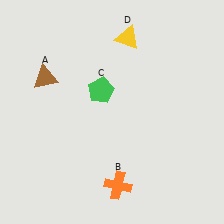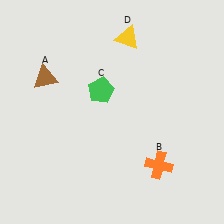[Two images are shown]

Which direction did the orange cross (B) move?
The orange cross (B) moved right.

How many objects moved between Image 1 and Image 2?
1 object moved between the two images.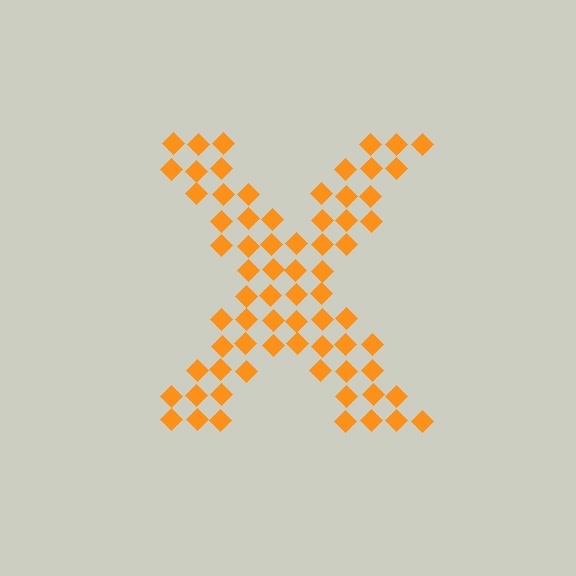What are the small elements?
The small elements are diamonds.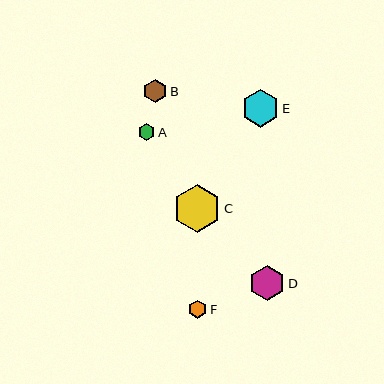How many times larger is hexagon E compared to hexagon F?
Hexagon E is approximately 2.1 times the size of hexagon F.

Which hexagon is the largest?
Hexagon C is the largest with a size of approximately 48 pixels.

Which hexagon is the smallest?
Hexagon A is the smallest with a size of approximately 17 pixels.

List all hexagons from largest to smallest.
From largest to smallest: C, E, D, B, F, A.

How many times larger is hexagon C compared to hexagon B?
Hexagon C is approximately 2.0 times the size of hexagon B.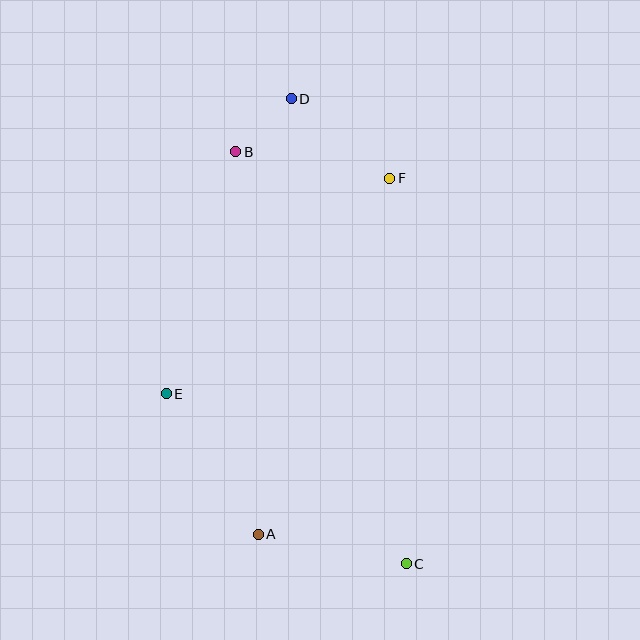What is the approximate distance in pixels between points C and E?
The distance between C and E is approximately 294 pixels.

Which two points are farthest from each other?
Points C and D are farthest from each other.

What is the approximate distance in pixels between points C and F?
The distance between C and F is approximately 386 pixels.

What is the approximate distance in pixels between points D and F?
The distance between D and F is approximately 127 pixels.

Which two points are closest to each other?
Points B and D are closest to each other.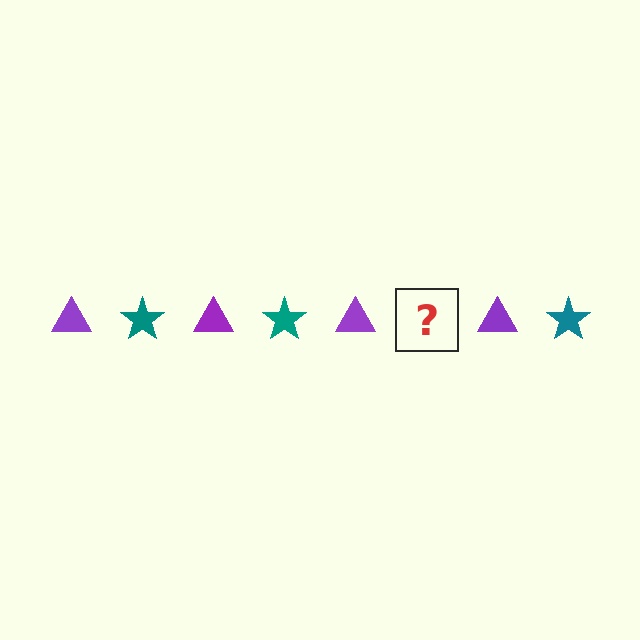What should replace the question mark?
The question mark should be replaced with a teal star.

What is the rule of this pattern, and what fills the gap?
The rule is that the pattern alternates between purple triangle and teal star. The gap should be filled with a teal star.